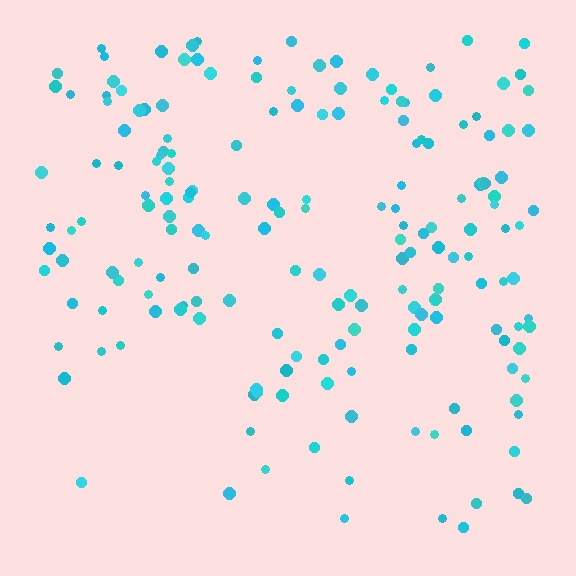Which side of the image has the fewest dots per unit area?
The bottom.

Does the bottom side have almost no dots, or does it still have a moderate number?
Still a moderate number, just noticeably fewer than the top.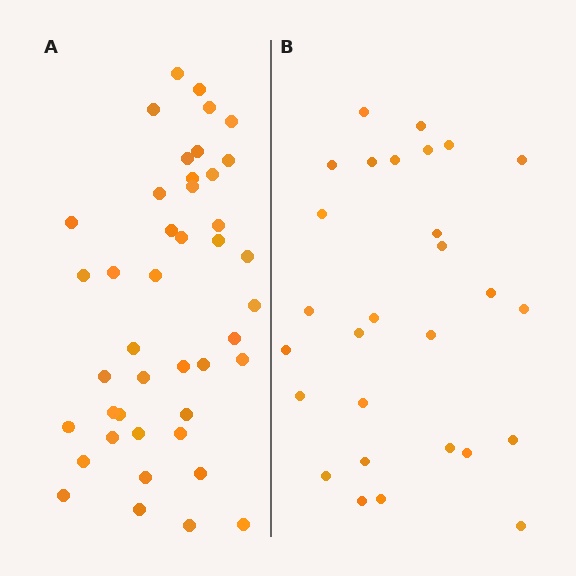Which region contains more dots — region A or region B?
Region A (the left region) has more dots.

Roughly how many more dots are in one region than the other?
Region A has approximately 15 more dots than region B.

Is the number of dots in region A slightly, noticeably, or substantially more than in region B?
Region A has substantially more. The ratio is roughly 1.5 to 1.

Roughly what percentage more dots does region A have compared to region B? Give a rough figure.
About 55% more.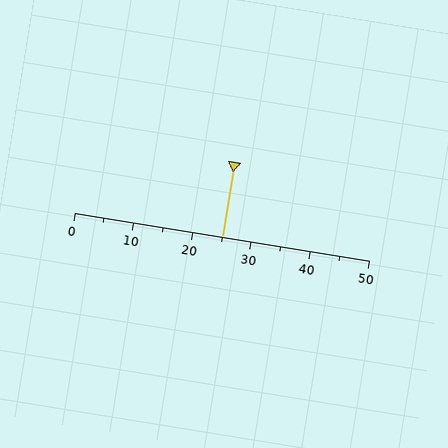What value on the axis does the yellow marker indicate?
The marker indicates approximately 25.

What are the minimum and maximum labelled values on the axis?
The axis runs from 0 to 50.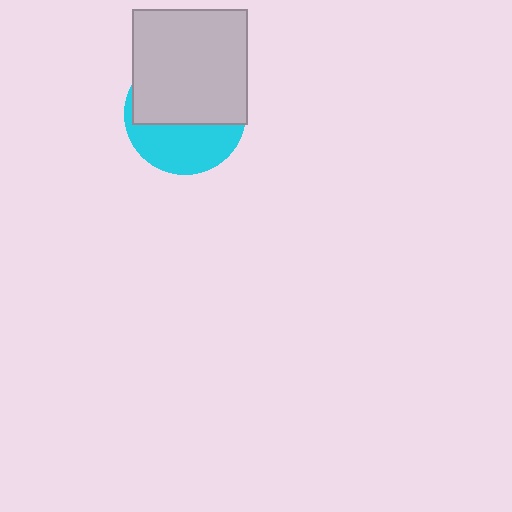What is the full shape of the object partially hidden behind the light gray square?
The partially hidden object is a cyan circle.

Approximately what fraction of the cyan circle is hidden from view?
Roughly 60% of the cyan circle is hidden behind the light gray square.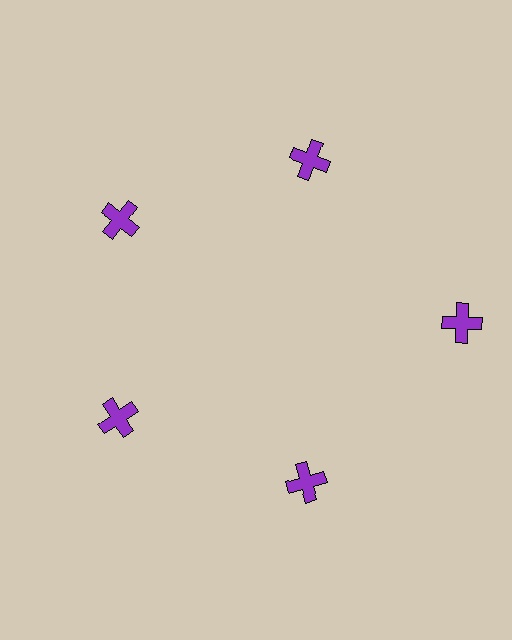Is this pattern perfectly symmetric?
No. The 5 purple crosses are arranged in a ring, but one element near the 3 o'clock position is pushed outward from the center, breaking the 5-fold rotational symmetry.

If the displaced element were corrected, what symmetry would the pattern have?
It would have 5-fold rotational symmetry — the pattern would map onto itself every 72 degrees.